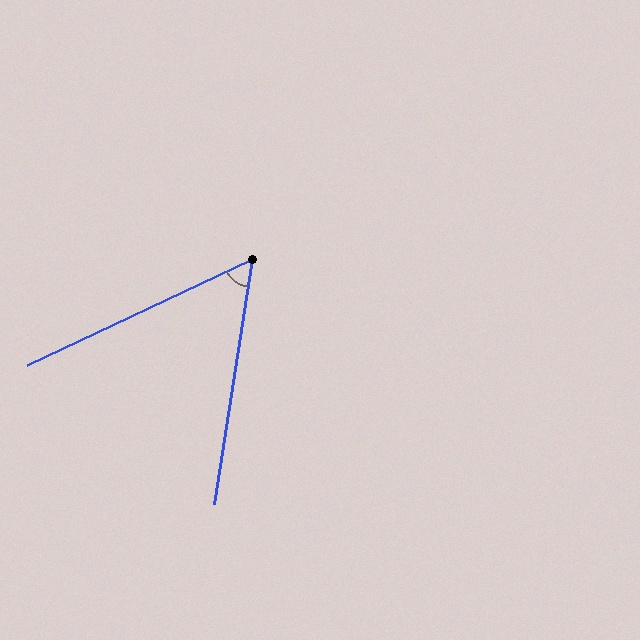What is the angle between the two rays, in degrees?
Approximately 56 degrees.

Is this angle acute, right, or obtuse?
It is acute.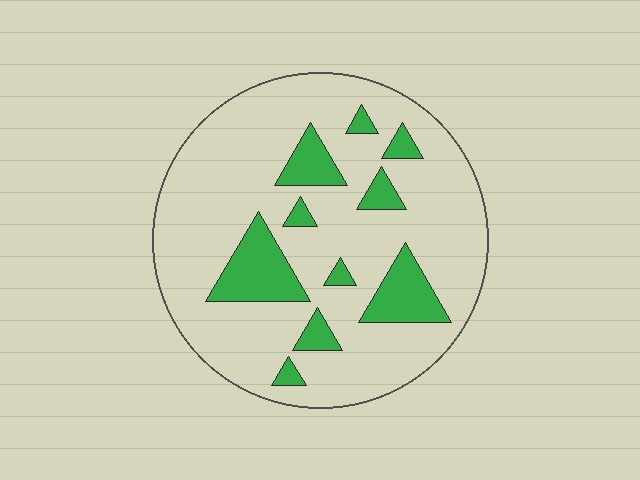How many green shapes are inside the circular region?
10.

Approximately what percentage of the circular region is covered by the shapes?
Approximately 20%.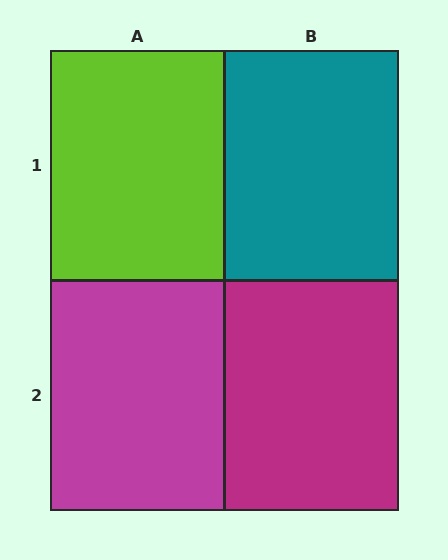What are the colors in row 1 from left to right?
Lime, teal.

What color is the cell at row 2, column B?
Magenta.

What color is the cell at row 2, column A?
Magenta.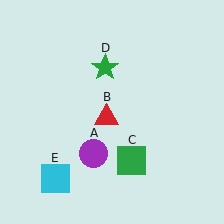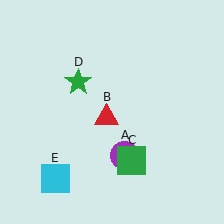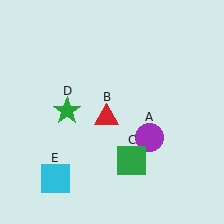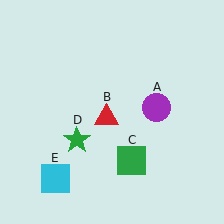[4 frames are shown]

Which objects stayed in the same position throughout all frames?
Red triangle (object B) and green square (object C) and cyan square (object E) remained stationary.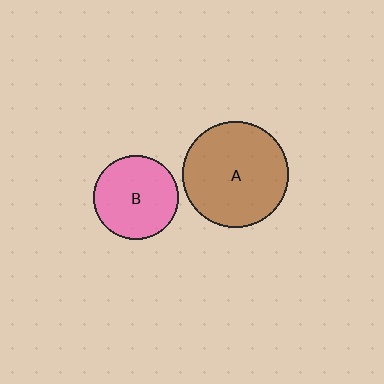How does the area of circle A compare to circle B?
Approximately 1.5 times.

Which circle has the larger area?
Circle A (brown).